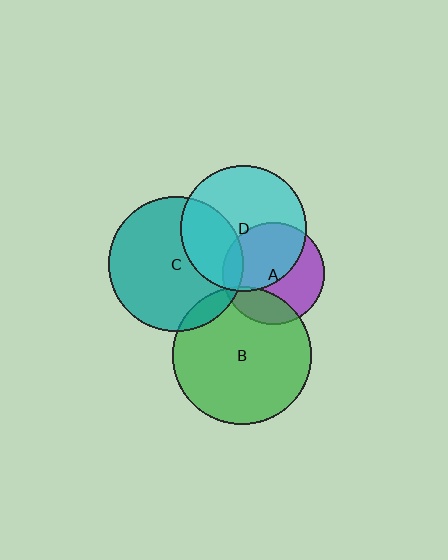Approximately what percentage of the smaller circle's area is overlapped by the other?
Approximately 50%.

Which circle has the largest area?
Circle B (green).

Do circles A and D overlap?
Yes.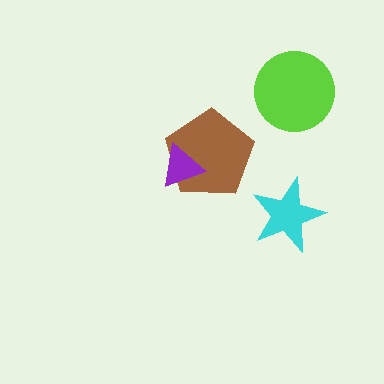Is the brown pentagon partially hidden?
Yes, it is partially covered by another shape.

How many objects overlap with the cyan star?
0 objects overlap with the cyan star.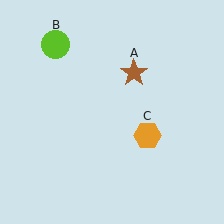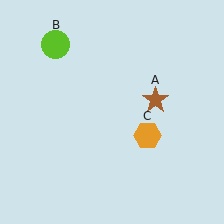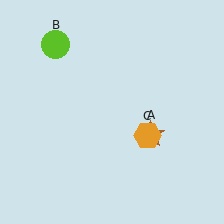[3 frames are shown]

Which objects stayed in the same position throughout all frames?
Lime circle (object B) and orange hexagon (object C) remained stationary.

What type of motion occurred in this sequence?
The brown star (object A) rotated clockwise around the center of the scene.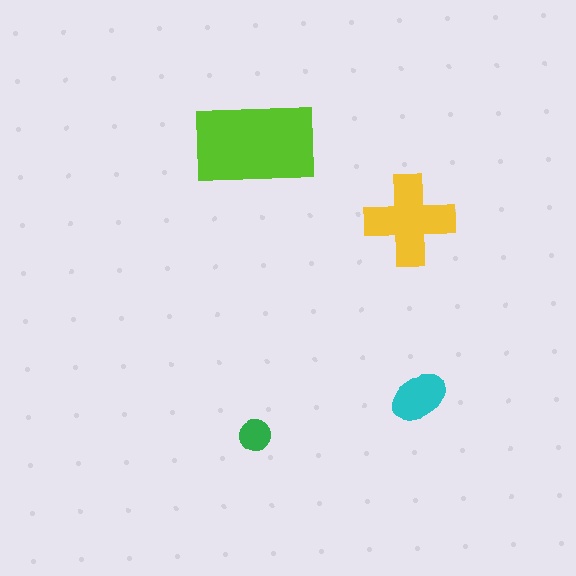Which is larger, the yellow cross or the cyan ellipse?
The yellow cross.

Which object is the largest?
The lime rectangle.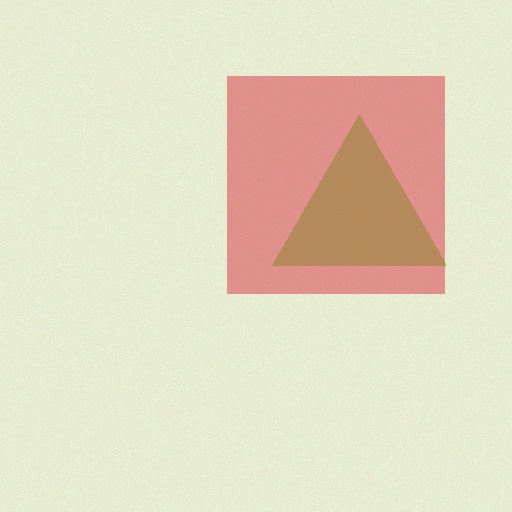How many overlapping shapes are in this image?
There are 2 overlapping shapes in the image.